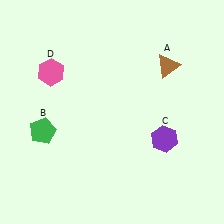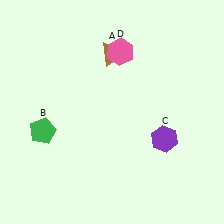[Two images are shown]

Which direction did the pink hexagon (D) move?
The pink hexagon (D) moved right.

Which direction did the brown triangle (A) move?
The brown triangle (A) moved left.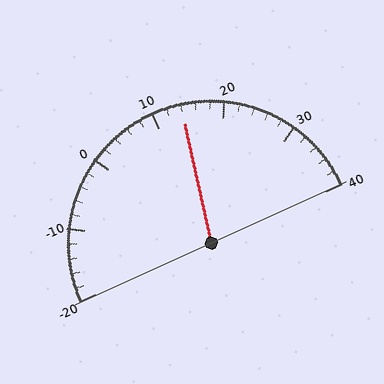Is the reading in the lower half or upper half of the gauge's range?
The reading is in the upper half of the range (-20 to 40).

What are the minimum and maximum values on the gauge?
The gauge ranges from -20 to 40.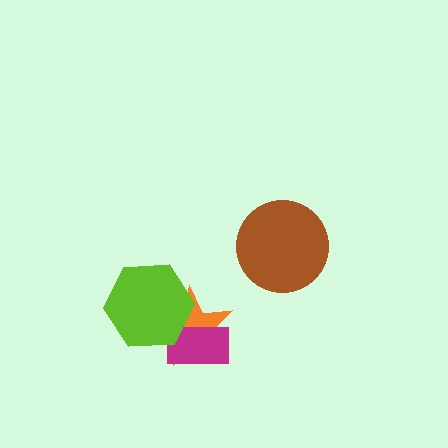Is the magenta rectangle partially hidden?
Yes, it is partially covered by another shape.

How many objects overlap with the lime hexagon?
2 objects overlap with the lime hexagon.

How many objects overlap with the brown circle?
0 objects overlap with the brown circle.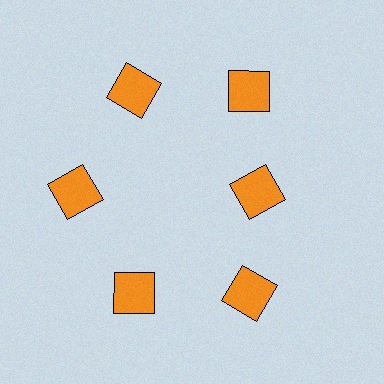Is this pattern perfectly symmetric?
No. The 6 orange squares are arranged in a ring, but one element near the 3 o'clock position is pulled inward toward the center, breaking the 6-fold rotational symmetry.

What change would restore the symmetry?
The symmetry would be restored by moving it outward, back onto the ring so that all 6 squares sit at equal angles and equal distance from the center.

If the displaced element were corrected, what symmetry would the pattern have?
It would have 6-fold rotational symmetry — the pattern would map onto itself every 60 degrees.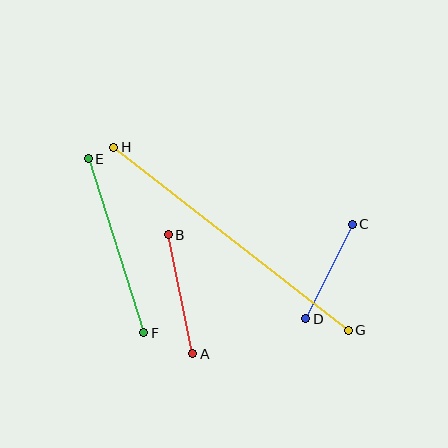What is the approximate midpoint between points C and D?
The midpoint is at approximately (329, 272) pixels.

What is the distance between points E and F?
The distance is approximately 182 pixels.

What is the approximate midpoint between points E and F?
The midpoint is at approximately (116, 246) pixels.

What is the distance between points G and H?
The distance is approximately 297 pixels.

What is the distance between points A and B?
The distance is approximately 122 pixels.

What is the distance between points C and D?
The distance is approximately 105 pixels.